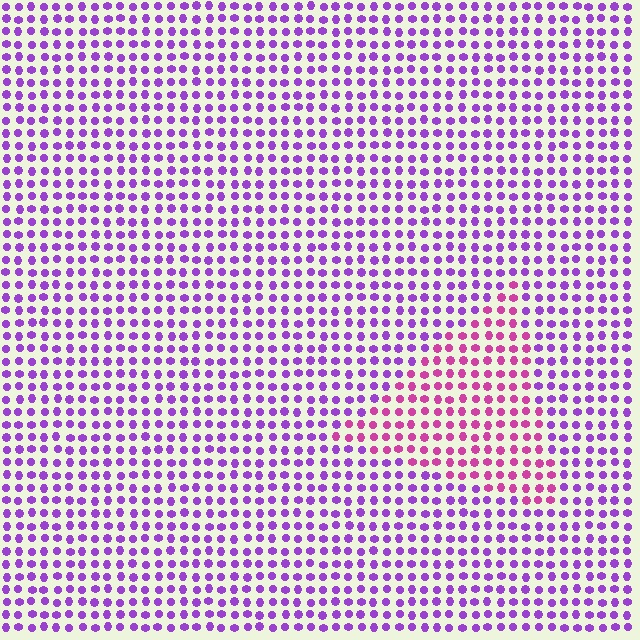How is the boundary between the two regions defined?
The boundary is defined purely by a slight shift in hue (about 40 degrees). Spacing, size, and orientation are identical on both sides.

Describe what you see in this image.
The image is filled with small purple elements in a uniform arrangement. A triangle-shaped region is visible where the elements are tinted to a slightly different hue, forming a subtle color boundary.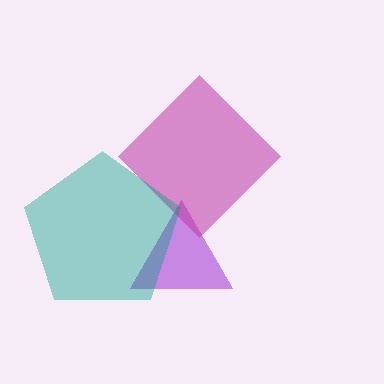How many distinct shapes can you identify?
There are 3 distinct shapes: a purple triangle, a magenta diamond, a teal pentagon.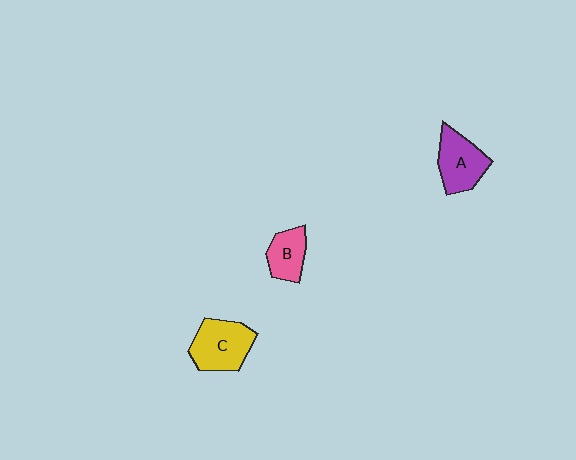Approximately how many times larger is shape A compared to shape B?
Approximately 1.4 times.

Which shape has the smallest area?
Shape B (pink).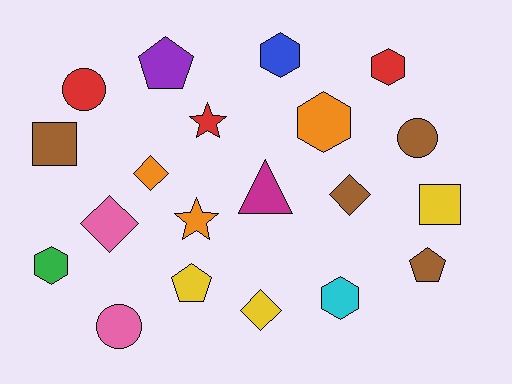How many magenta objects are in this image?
There is 1 magenta object.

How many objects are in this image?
There are 20 objects.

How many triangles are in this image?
There is 1 triangle.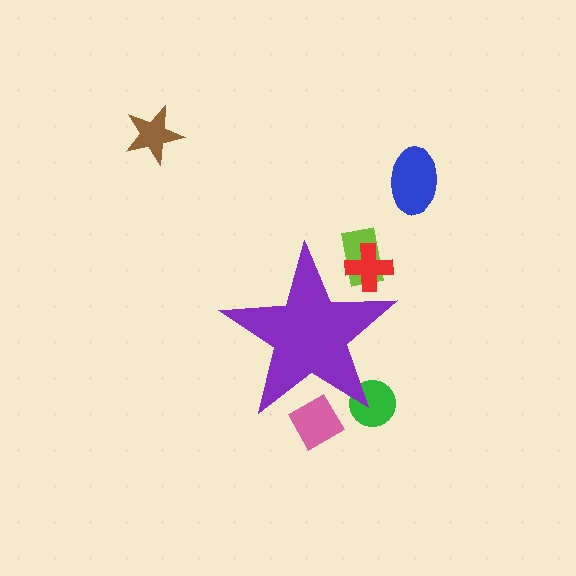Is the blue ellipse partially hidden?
No, the blue ellipse is fully visible.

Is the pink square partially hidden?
Yes, the pink square is partially hidden behind the purple star.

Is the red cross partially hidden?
Yes, the red cross is partially hidden behind the purple star.